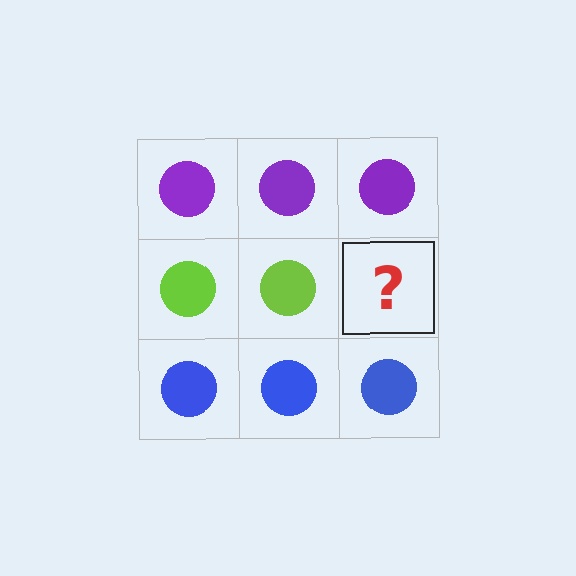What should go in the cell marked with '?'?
The missing cell should contain a lime circle.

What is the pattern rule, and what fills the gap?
The rule is that each row has a consistent color. The gap should be filled with a lime circle.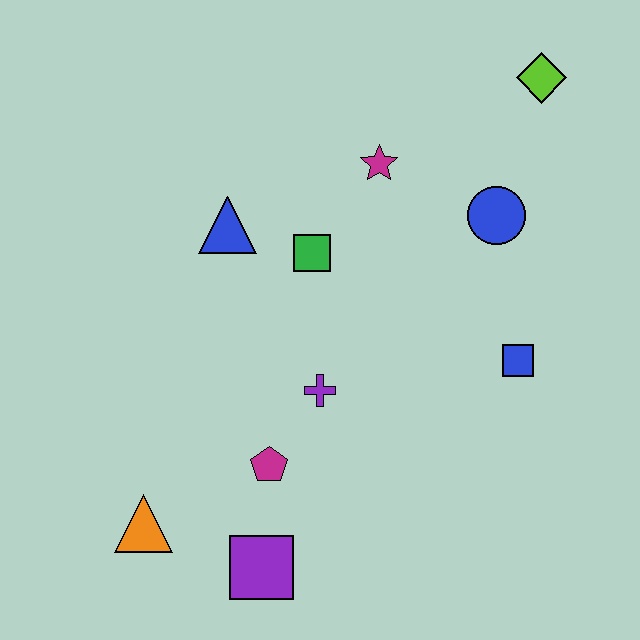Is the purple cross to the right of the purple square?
Yes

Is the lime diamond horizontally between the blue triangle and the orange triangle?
No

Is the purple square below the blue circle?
Yes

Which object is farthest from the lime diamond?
The orange triangle is farthest from the lime diamond.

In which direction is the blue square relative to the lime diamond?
The blue square is below the lime diamond.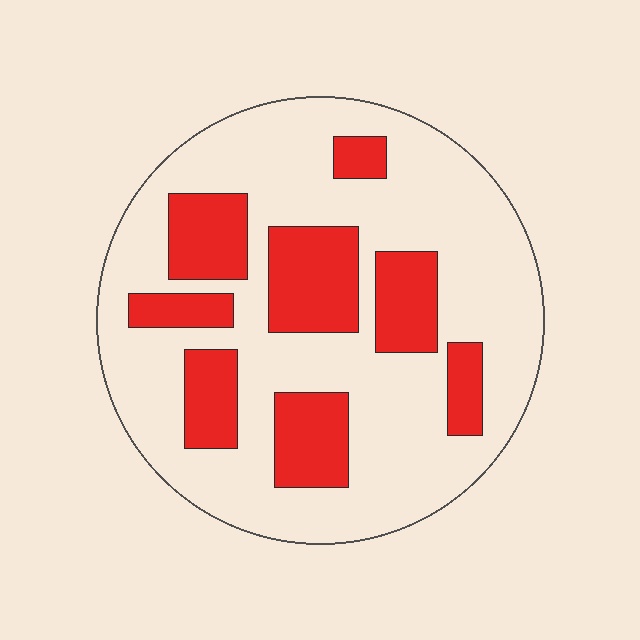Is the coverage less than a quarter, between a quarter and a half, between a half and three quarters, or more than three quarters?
Between a quarter and a half.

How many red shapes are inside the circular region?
8.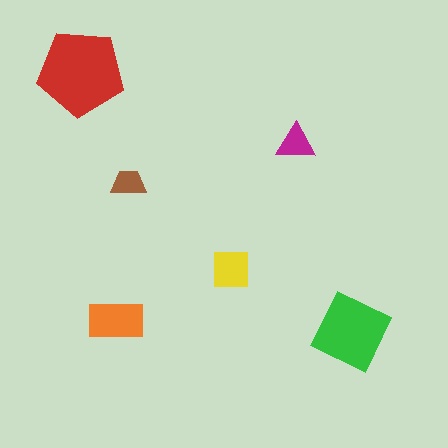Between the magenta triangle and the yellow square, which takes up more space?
The yellow square.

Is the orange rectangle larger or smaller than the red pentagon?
Smaller.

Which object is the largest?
The red pentagon.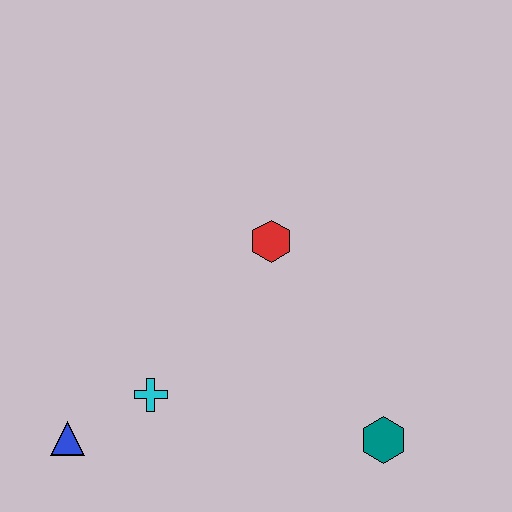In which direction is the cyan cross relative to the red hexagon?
The cyan cross is below the red hexagon.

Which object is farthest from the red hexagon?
The blue triangle is farthest from the red hexagon.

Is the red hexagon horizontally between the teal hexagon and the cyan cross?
Yes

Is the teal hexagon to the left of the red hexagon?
No